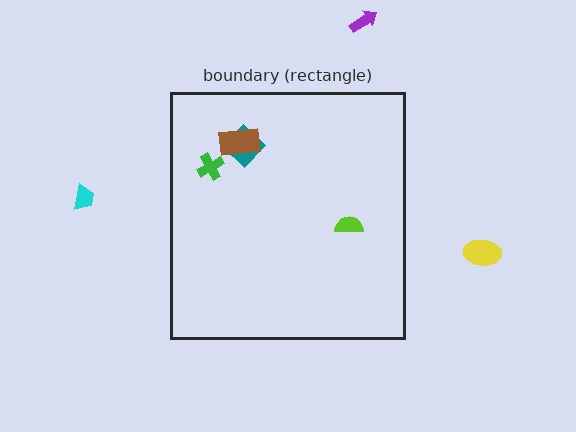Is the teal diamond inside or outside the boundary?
Inside.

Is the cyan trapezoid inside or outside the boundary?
Outside.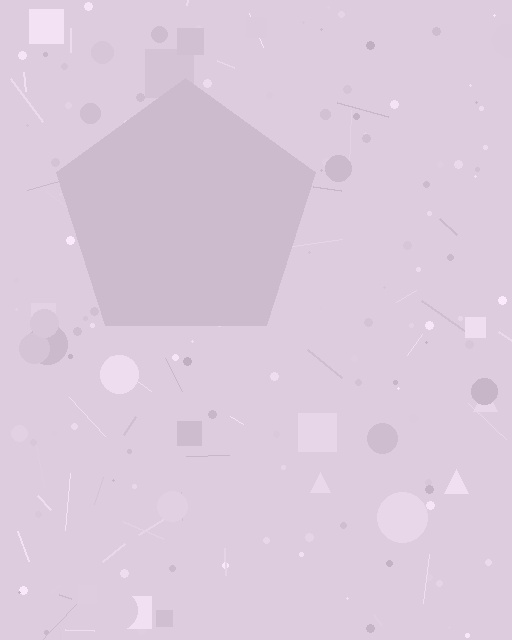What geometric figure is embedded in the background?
A pentagon is embedded in the background.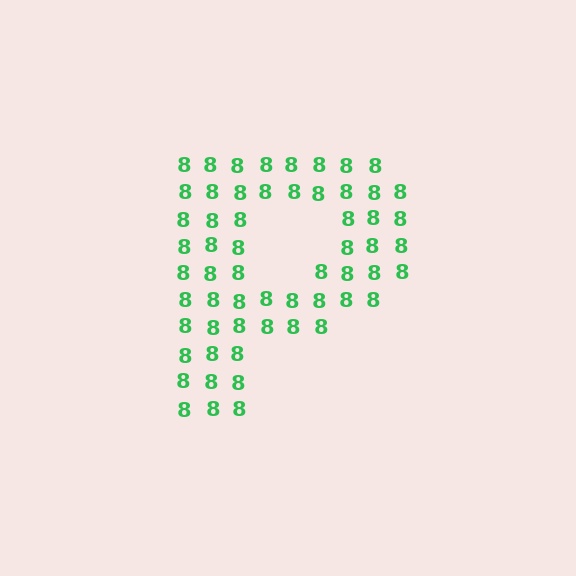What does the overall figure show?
The overall figure shows the letter P.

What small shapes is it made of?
It is made of small digit 8's.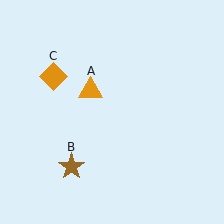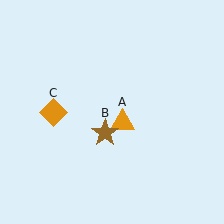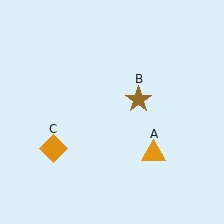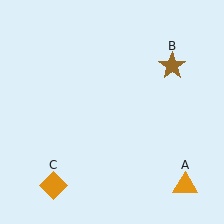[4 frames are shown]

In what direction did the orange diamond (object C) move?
The orange diamond (object C) moved down.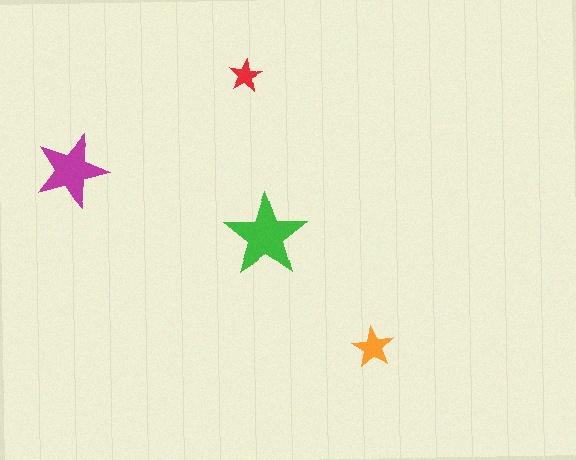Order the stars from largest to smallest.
the green one, the magenta one, the orange one, the red one.